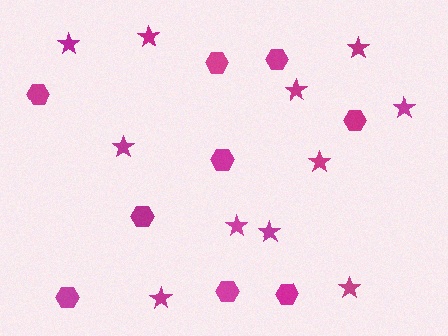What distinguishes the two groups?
There are 2 groups: one group of stars (11) and one group of hexagons (9).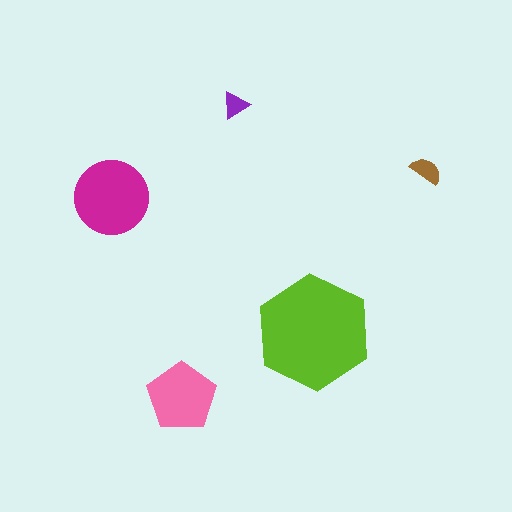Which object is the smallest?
The purple triangle.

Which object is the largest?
The lime hexagon.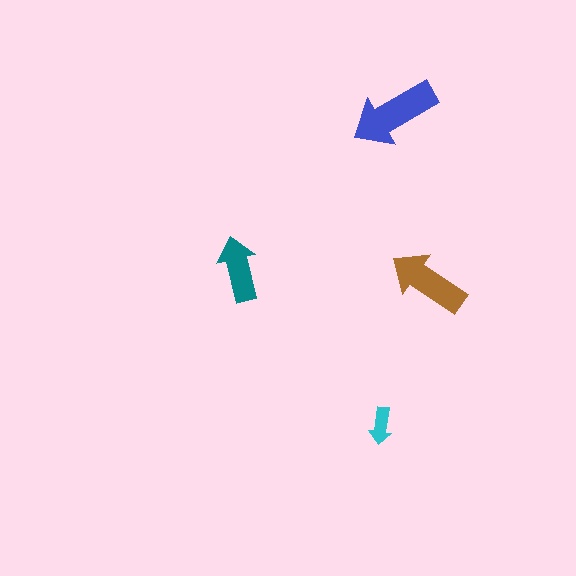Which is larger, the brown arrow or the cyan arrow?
The brown one.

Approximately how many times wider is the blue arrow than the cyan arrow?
About 2.5 times wider.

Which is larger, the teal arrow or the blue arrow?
The blue one.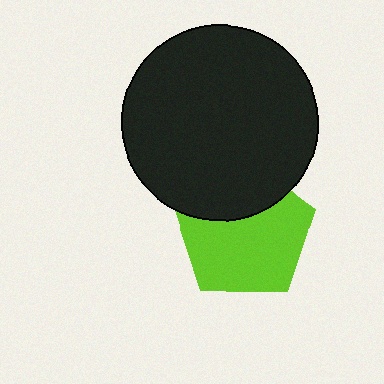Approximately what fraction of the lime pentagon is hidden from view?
Roughly 31% of the lime pentagon is hidden behind the black circle.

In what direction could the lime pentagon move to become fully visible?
The lime pentagon could move down. That would shift it out from behind the black circle entirely.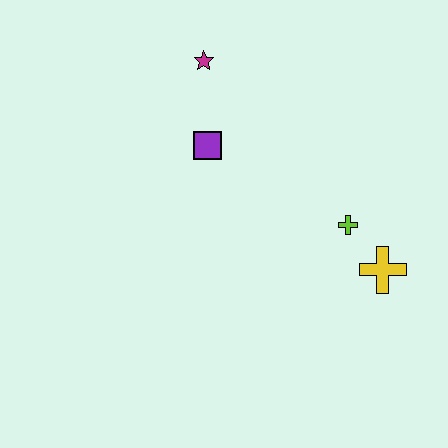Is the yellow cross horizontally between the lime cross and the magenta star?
No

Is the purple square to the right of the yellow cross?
No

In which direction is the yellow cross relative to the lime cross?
The yellow cross is below the lime cross.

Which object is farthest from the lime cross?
The magenta star is farthest from the lime cross.